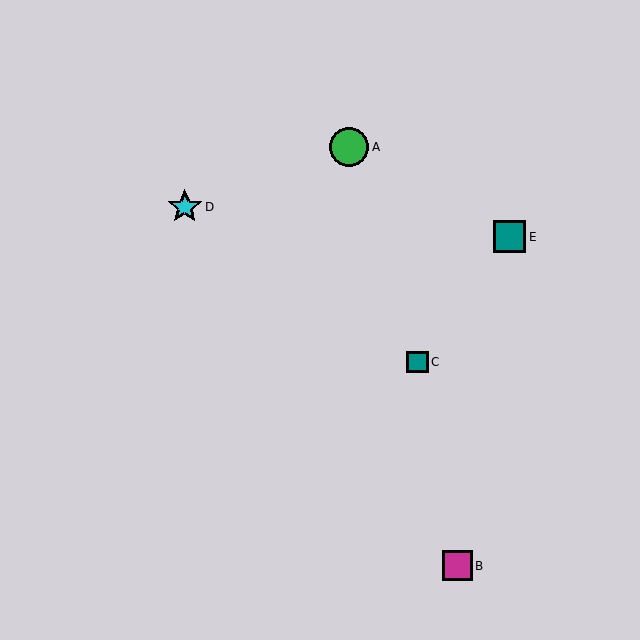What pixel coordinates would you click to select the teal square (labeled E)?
Click at (510, 237) to select the teal square E.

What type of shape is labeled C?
Shape C is a teal square.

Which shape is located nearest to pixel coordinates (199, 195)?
The cyan star (labeled D) at (185, 207) is nearest to that location.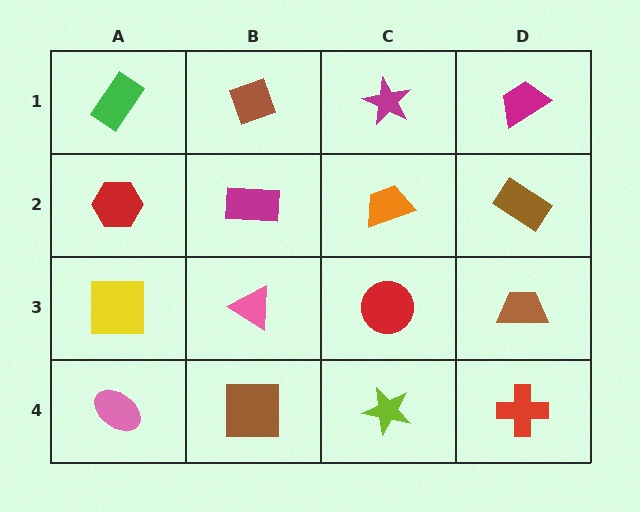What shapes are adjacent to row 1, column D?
A brown rectangle (row 2, column D), a magenta star (row 1, column C).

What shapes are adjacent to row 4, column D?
A brown trapezoid (row 3, column D), a lime star (row 4, column C).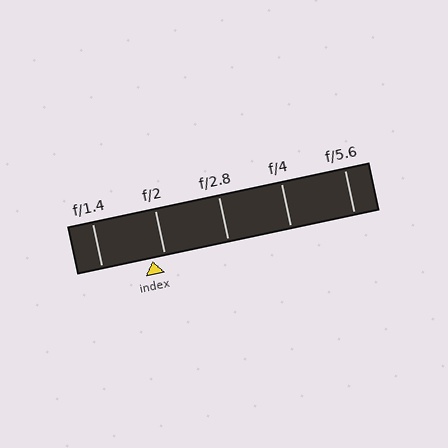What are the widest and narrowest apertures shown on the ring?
The widest aperture shown is f/1.4 and the narrowest is f/5.6.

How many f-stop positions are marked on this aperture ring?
There are 5 f-stop positions marked.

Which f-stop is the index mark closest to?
The index mark is closest to f/2.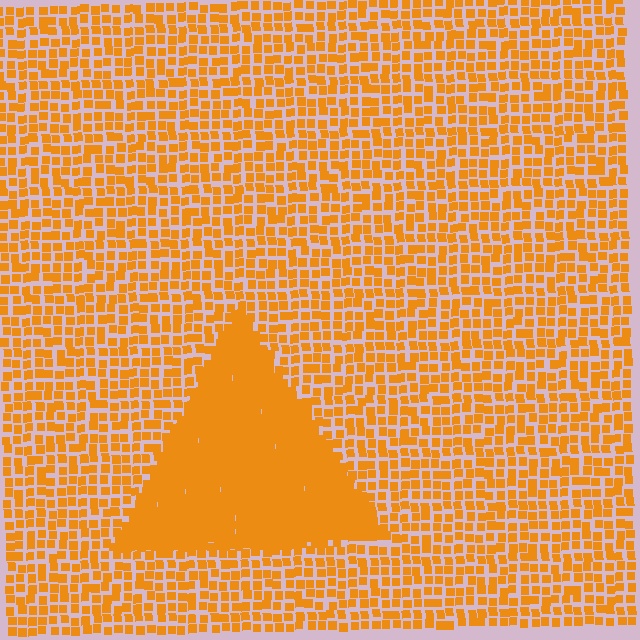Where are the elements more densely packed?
The elements are more densely packed inside the triangle boundary.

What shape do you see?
I see a triangle.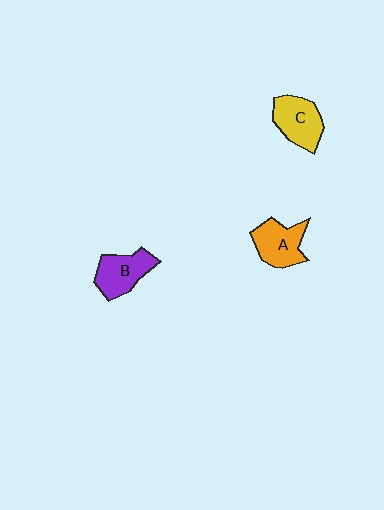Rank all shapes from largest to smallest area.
From largest to smallest: C (yellow), A (orange), B (purple).